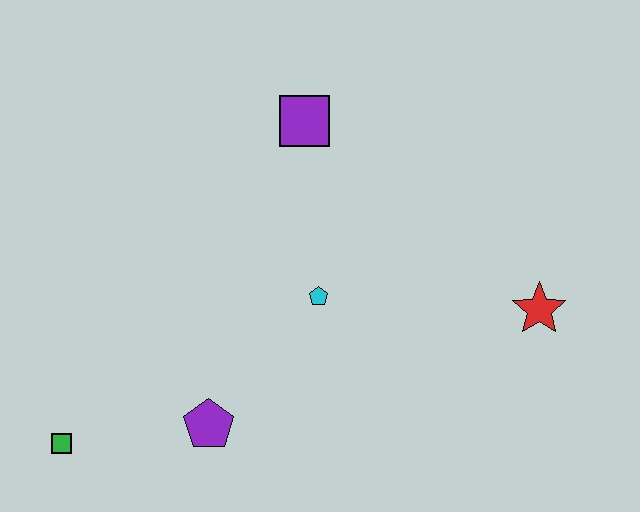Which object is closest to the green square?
The purple pentagon is closest to the green square.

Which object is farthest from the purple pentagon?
The red star is farthest from the purple pentagon.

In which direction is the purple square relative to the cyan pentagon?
The purple square is above the cyan pentagon.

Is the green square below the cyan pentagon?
Yes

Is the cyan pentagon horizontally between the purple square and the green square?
No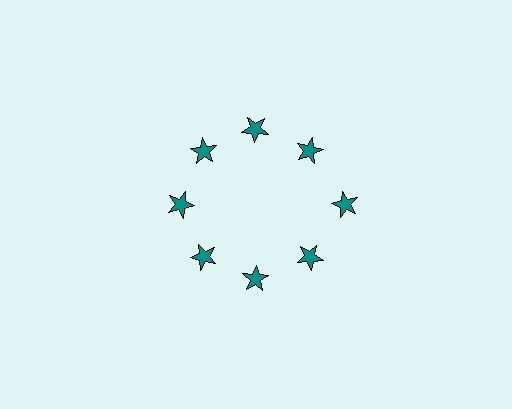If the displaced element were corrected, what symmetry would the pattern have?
It would have 8-fold rotational symmetry — the pattern would map onto itself every 45 degrees.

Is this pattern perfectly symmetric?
No. The 8 teal stars are arranged in a ring, but one element near the 3 o'clock position is pushed outward from the center, breaking the 8-fold rotational symmetry.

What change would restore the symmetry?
The symmetry would be restored by moving it inward, back onto the ring so that all 8 stars sit at equal angles and equal distance from the center.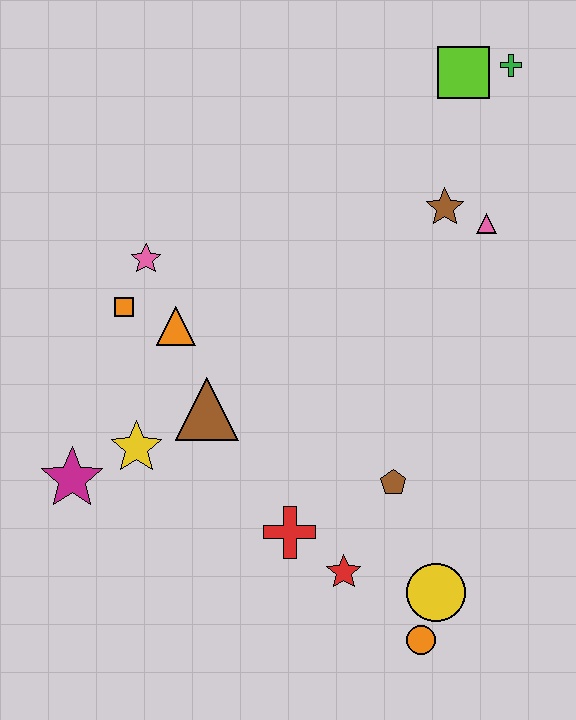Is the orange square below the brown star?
Yes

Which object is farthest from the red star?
The green cross is farthest from the red star.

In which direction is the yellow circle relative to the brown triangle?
The yellow circle is to the right of the brown triangle.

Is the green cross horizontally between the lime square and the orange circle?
No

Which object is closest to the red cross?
The red star is closest to the red cross.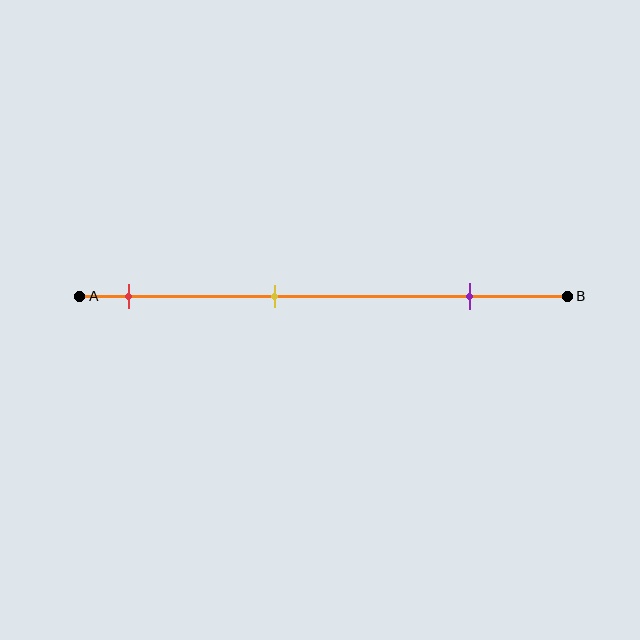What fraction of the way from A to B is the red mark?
The red mark is approximately 10% (0.1) of the way from A to B.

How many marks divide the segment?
There are 3 marks dividing the segment.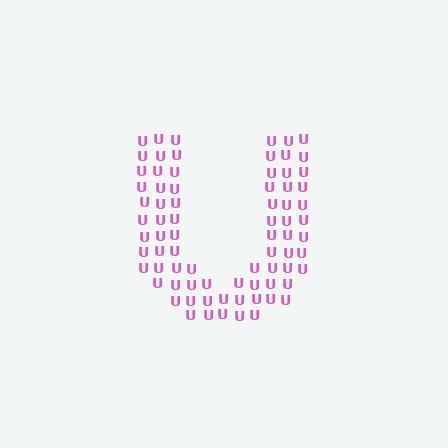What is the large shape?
The large shape is the letter U.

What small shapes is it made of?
It is made of small letter U's.